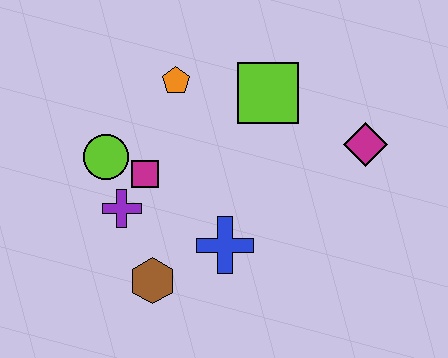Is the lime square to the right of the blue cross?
Yes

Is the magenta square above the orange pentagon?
No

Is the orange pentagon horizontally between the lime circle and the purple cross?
No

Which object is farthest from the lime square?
The brown hexagon is farthest from the lime square.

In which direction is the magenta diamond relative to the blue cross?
The magenta diamond is to the right of the blue cross.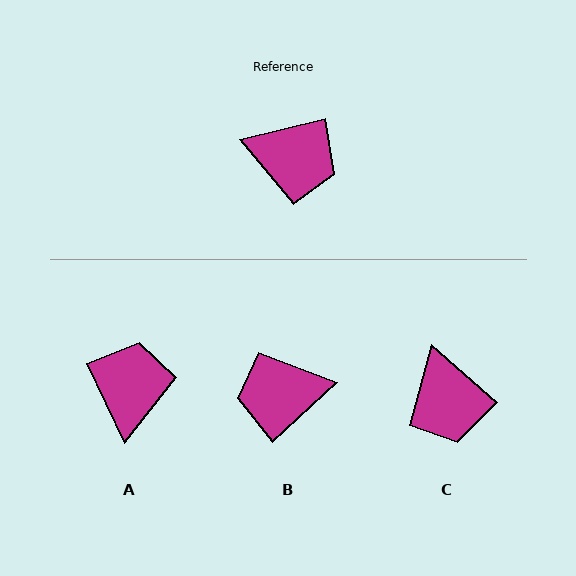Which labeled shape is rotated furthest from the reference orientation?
B, about 150 degrees away.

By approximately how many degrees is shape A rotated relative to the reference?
Approximately 102 degrees counter-clockwise.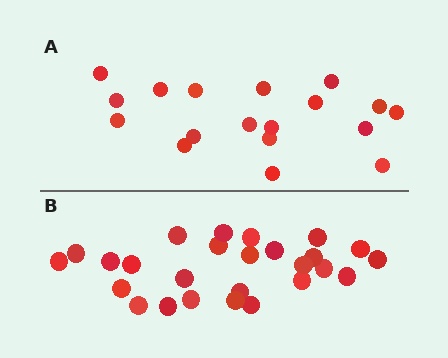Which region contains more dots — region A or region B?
Region B (the bottom region) has more dots.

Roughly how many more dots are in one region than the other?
Region B has roughly 8 or so more dots than region A.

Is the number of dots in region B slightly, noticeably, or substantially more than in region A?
Region B has noticeably more, but not dramatically so. The ratio is roughly 1.4 to 1.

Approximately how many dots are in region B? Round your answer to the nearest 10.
About 30 dots. (The exact count is 26, which rounds to 30.)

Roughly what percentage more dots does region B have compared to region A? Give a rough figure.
About 45% more.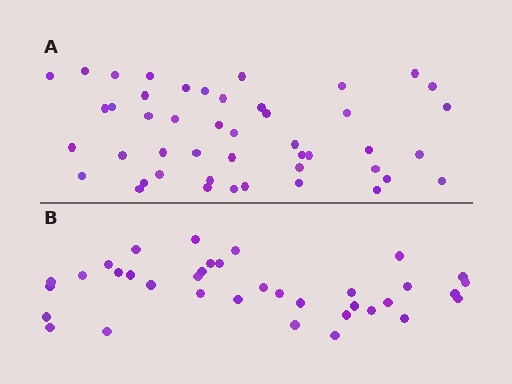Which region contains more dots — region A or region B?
Region A (the top region) has more dots.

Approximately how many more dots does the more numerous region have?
Region A has roughly 10 or so more dots than region B.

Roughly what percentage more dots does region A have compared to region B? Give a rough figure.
About 30% more.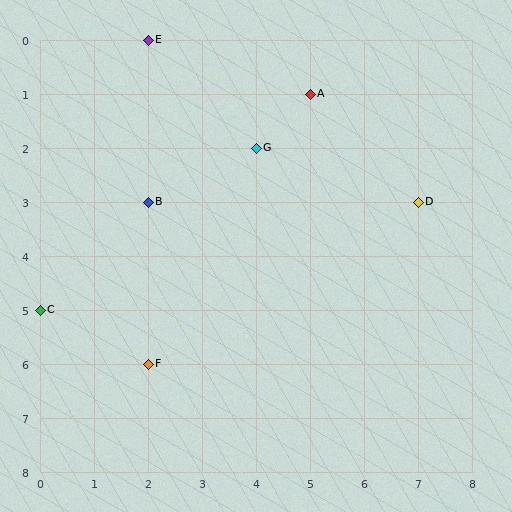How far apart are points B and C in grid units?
Points B and C are 2 columns and 2 rows apart (about 2.8 grid units diagonally).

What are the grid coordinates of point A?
Point A is at grid coordinates (5, 1).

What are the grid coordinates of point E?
Point E is at grid coordinates (2, 0).